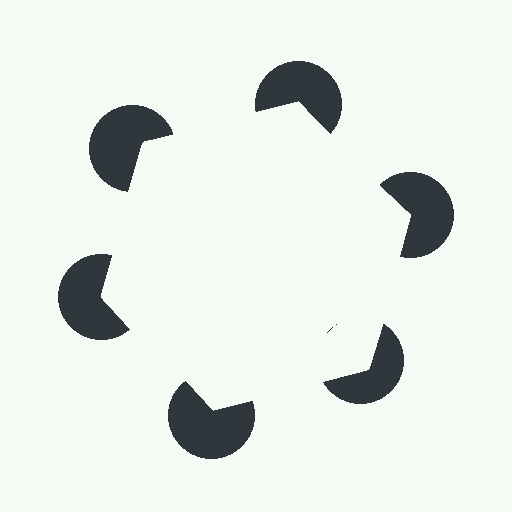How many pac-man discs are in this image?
There are 6 — one at each vertex of the illusory hexagon.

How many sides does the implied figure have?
6 sides.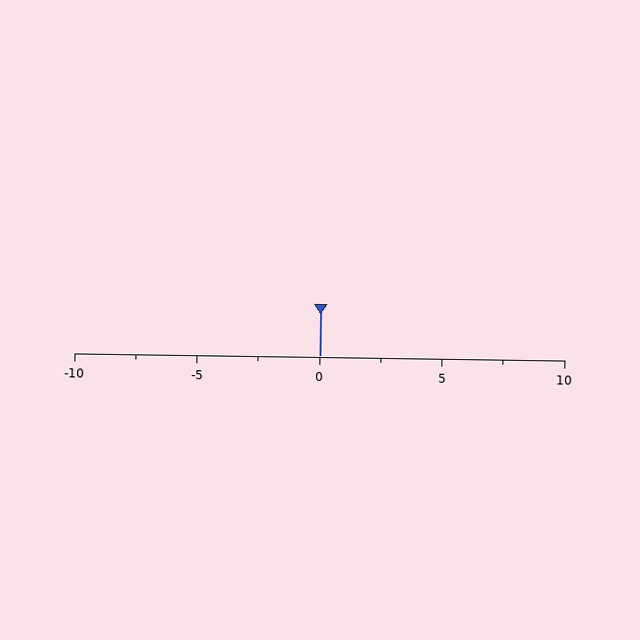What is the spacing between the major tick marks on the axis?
The major ticks are spaced 5 apart.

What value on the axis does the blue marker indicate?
The marker indicates approximately 0.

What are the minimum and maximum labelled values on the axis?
The axis runs from -10 to 10.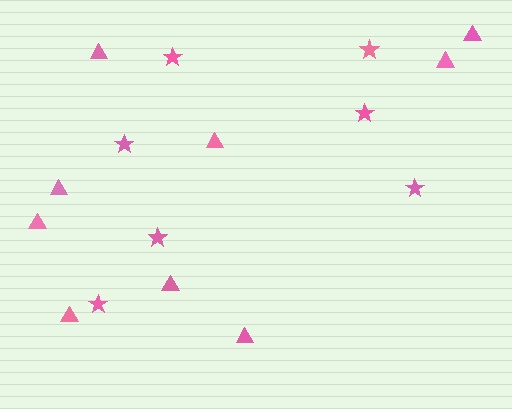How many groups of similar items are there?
There are 2 groups: one group of triangles (9) and one group of stars (7).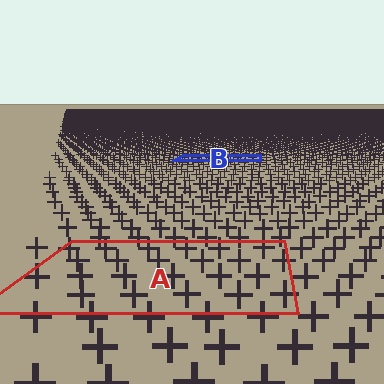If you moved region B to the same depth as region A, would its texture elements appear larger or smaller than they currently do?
They would appear larger. At a closer depth, the same texture elements are projected at a bigger on-screen size.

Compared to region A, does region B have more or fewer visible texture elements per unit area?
Region B has more texture elements per unit area — they are packed more densely because it is farther away.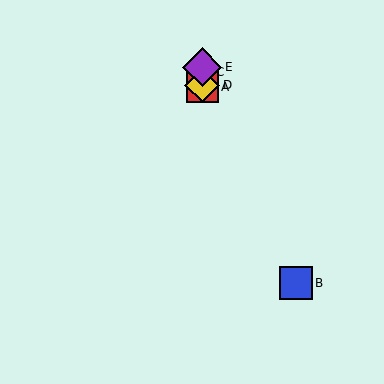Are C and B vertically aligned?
No, C is at x≈202 and B is at x≈296.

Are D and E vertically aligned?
Yes, both are at x≈202.